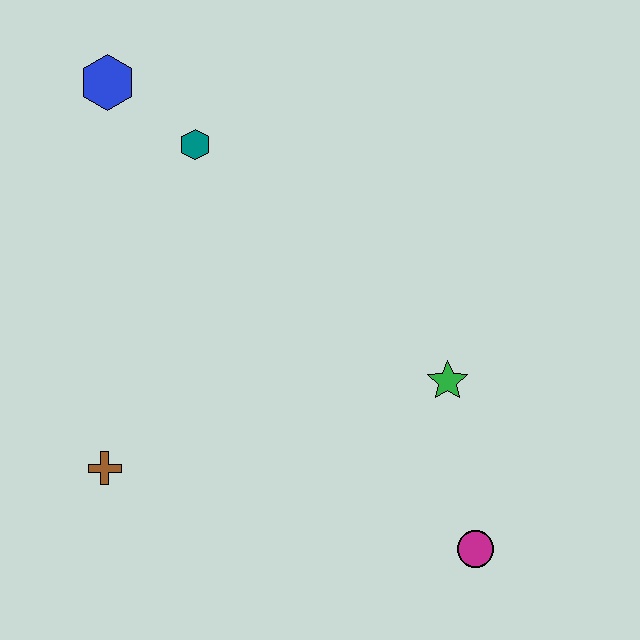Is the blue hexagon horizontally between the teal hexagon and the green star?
No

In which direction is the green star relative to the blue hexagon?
The green star is to the right of the blue hexagon.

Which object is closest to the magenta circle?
The green star is closest to the magenta circle.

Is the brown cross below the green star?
Yes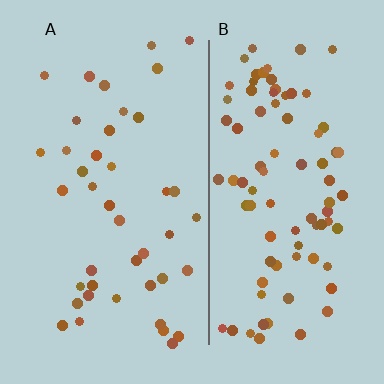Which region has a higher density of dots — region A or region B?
B (the right).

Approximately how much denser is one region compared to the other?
Approximately 2.1× — region B over region A.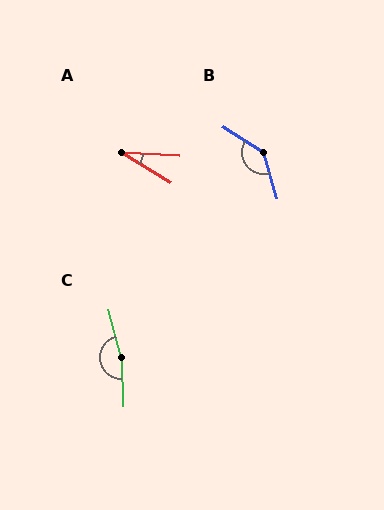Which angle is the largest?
C, at approximately 167 degrees.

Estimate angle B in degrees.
Approximately 138 degrees.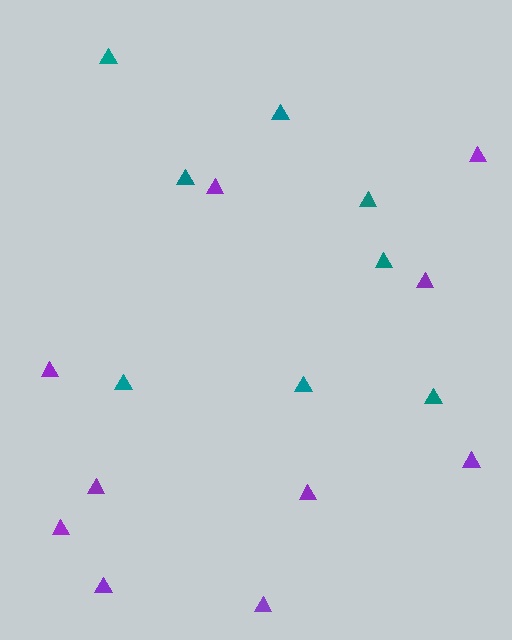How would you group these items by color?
There are 2 groups: one group of teal triangles (8) and one group of purple triangles (10).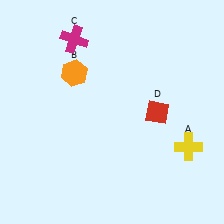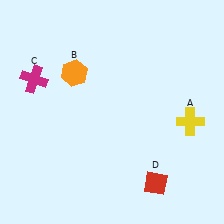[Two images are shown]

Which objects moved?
The objects that moved are: the yellow cross (A), the magenta cross (C), the red diamond (D).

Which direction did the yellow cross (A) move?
The yellow cross (A) moved up.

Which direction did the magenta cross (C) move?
The magenta cross (C) moved left.